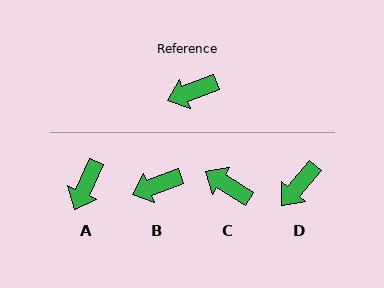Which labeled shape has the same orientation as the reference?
B.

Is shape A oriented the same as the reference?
No, it is off by about 44 degrees.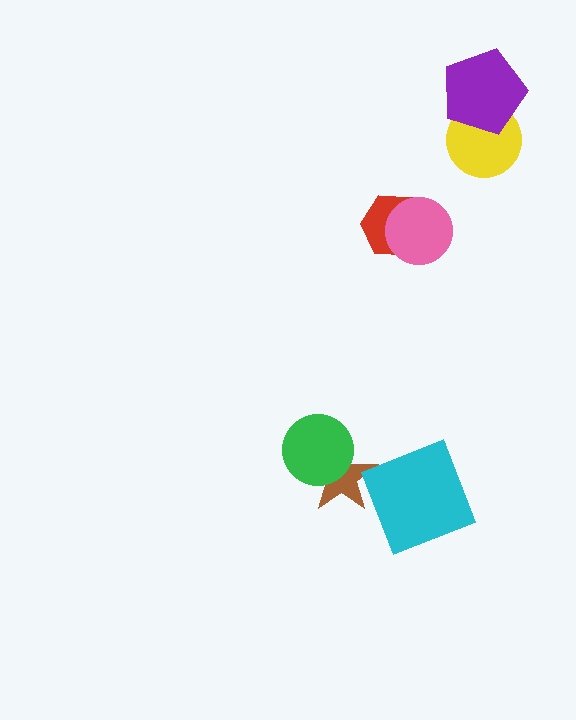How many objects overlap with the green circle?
1 object overlaps with the green circle.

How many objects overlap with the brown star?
1 object overlaps with the brown star.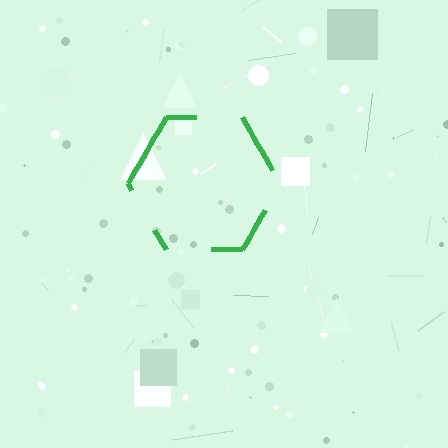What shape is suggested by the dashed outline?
The dashed outline suggests a hexagon.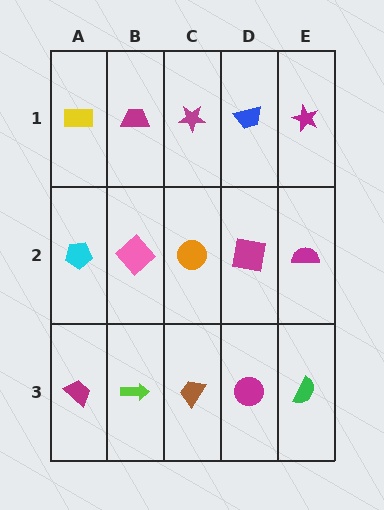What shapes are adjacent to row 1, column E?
A magenta semicircle (row 2, column E), a blue trapezoid (row 1, column D).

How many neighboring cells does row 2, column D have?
4.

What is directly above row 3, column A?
A cyan pentagon.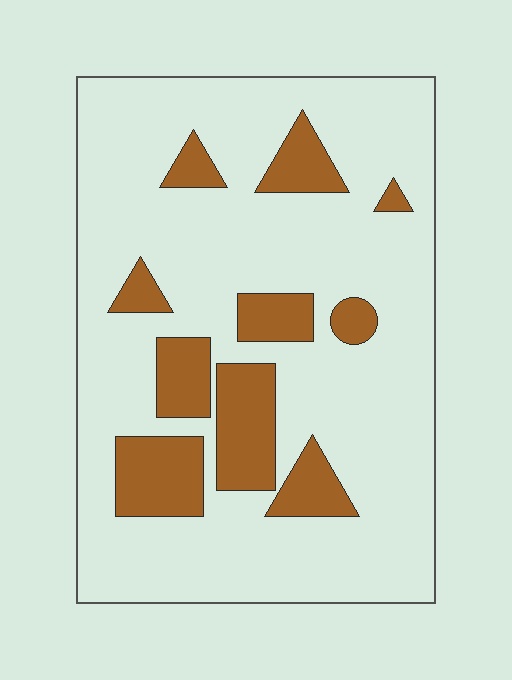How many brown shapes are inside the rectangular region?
10.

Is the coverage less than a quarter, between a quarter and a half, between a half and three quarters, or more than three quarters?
Less than a quarter.